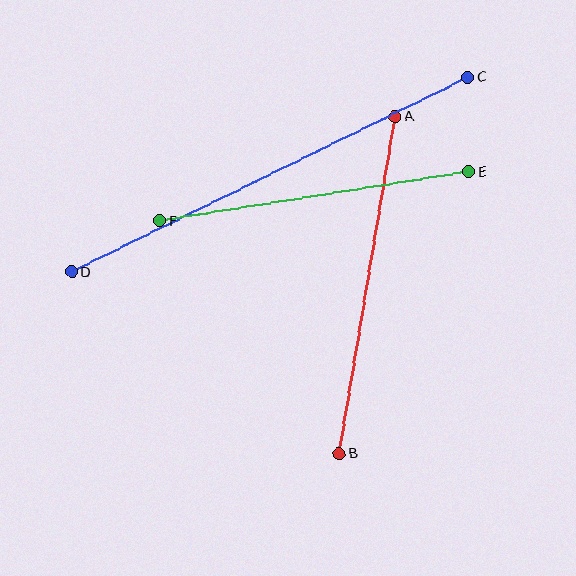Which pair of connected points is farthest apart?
Points C and D are farthest apart.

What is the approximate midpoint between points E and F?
The midpoint is at approximately (314, 196) pixels.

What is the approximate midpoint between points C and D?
The midpoint is at approximately (270, 175) pixels.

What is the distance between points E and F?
The distance is approximately 314 pixels.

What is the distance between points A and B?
The distance is approximately 342 pixels.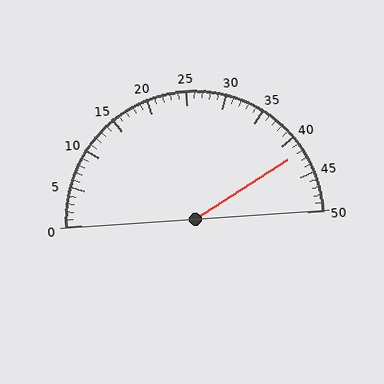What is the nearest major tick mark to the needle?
The nearest major tick mark is 40.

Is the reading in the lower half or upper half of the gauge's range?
The reading is in the upper half of the range (0 to 50).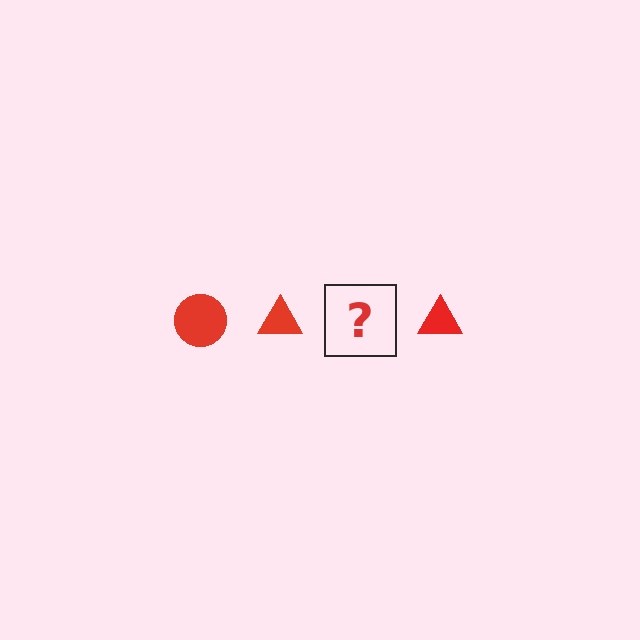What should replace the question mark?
The question mark should be replaced with a red circle.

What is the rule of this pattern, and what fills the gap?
The rule is that the pattern cycles through circle, triangle shapes in red. The gap should be filled with a red circle.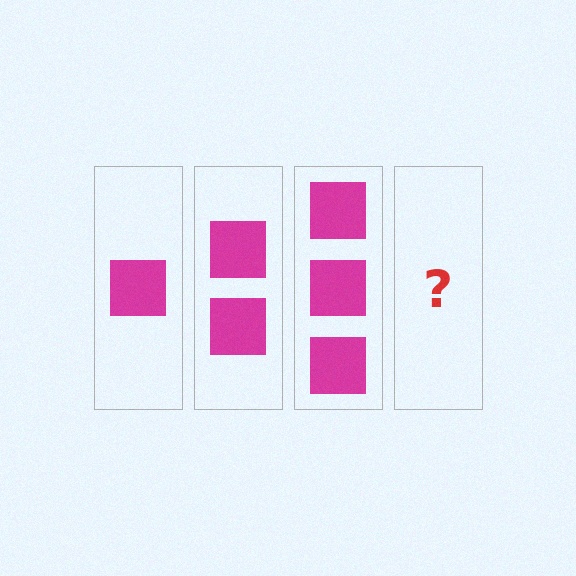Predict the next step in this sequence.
The next step is 4 squares.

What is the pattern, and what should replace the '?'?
The pattern is that each step adds one more square. The '?' should be 4 squares.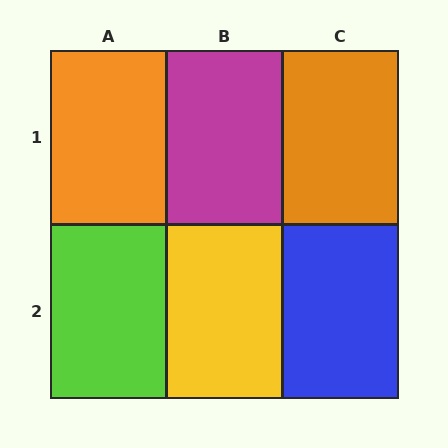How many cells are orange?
2 cells are orange.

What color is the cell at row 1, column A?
Orange.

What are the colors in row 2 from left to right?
Lime, yellow, blue.